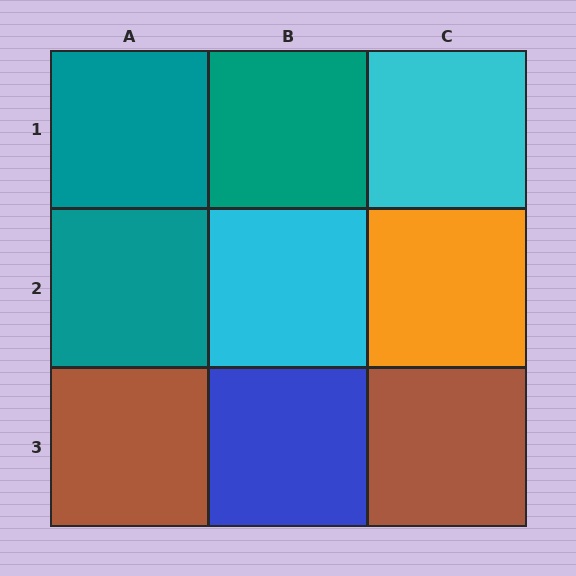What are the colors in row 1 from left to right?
Teal, teal, cyan.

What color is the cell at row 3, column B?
Blue.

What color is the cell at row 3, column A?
Brown.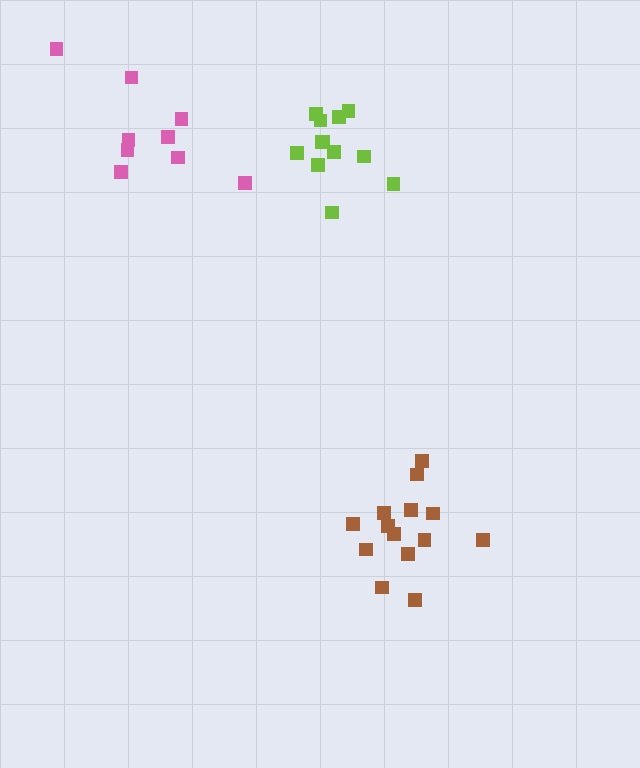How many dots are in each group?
Group 1: 12 dots, Group 2: 14 dots, Group 3: 9 dots (35 total).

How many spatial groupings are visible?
There are 3 spatial groupings.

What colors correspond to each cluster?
The clusters are colored: lime, brown, pink.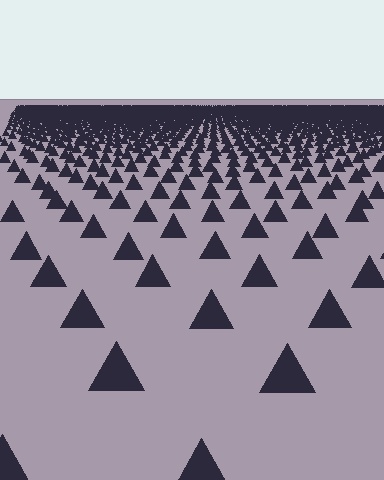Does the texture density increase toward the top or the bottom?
Density increases toward the top.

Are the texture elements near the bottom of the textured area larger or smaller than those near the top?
Larger. Near the bottom, elements are closer to the viewer and appear at a bigger on-screen size.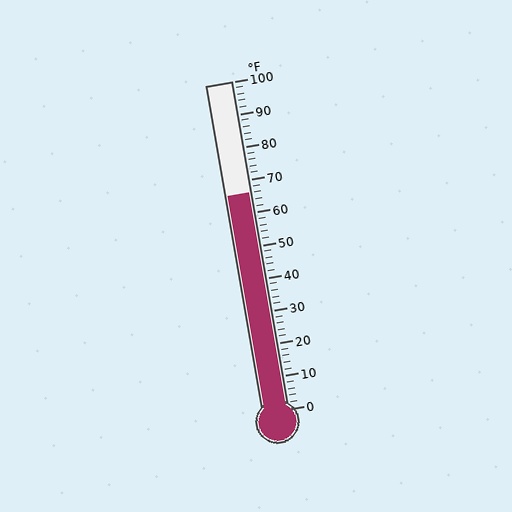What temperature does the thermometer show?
The thermometer shows approximately 66°F.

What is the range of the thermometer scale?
The thermometer scale ranges from 0°F to 100°F.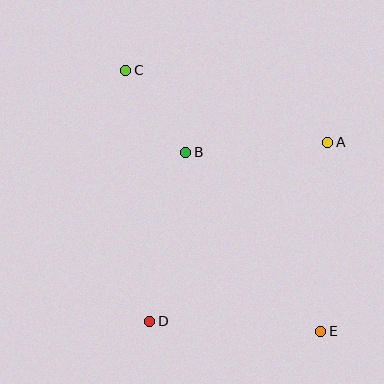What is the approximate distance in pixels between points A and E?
The distance between A and E is approximately 189 pixels.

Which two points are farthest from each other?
Points C and E are farthest from each other.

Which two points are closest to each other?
Points B and C are closest to each other.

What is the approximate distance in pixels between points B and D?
The distance between B and D is approximately 173 pixels.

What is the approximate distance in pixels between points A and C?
The distance between A and C is approximately 214 pixels.